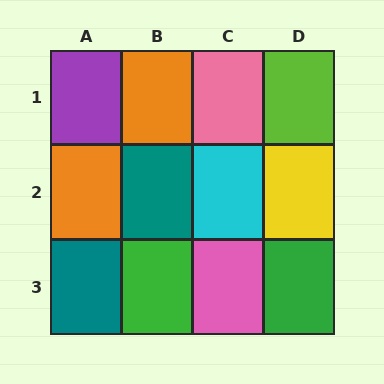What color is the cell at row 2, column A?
Orange.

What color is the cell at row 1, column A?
Purple.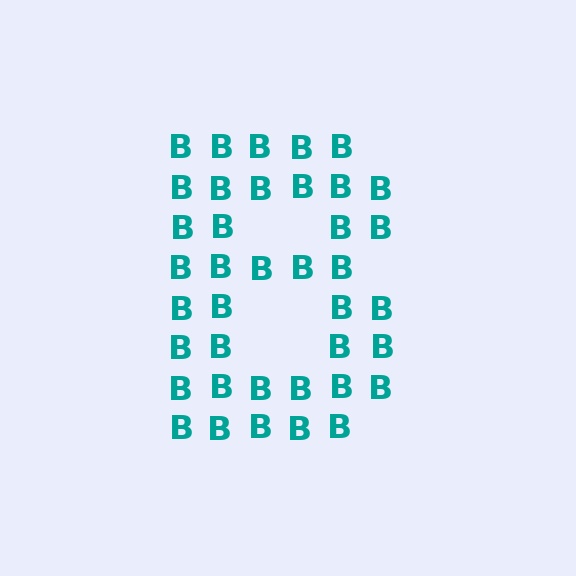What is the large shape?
The large shape is the letter B.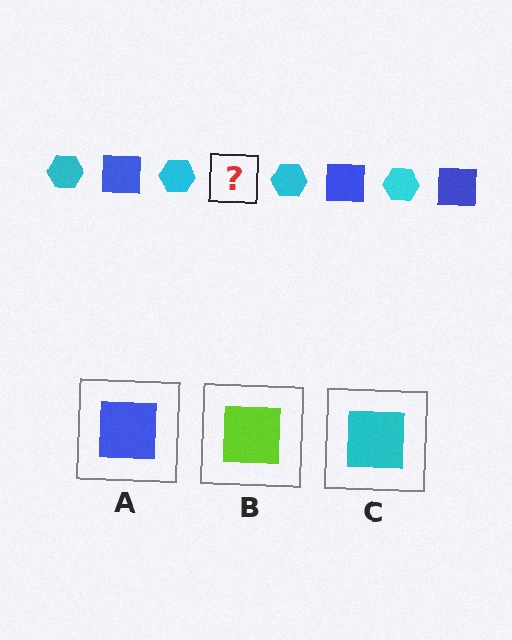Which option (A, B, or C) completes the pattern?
A.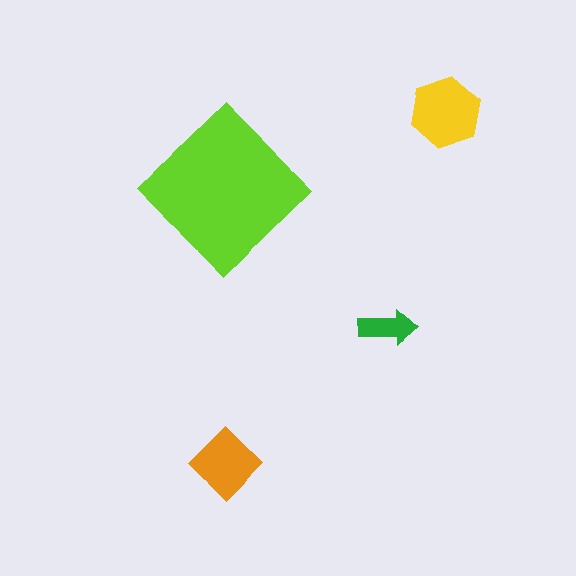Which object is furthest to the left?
The orange diamond is leftmost.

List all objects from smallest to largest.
The green arrow, the orange diamond, the yellow hexagon, the lime diamond.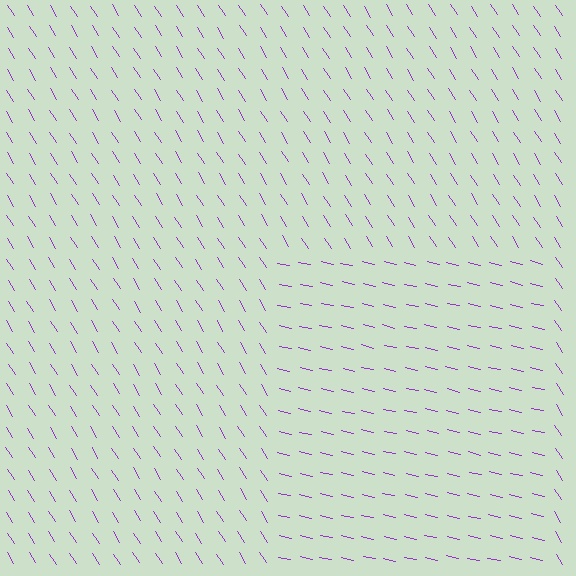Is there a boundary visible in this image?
Yes, there is a texture boundary formed by a change in line orientation.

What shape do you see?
I see a rectangle.